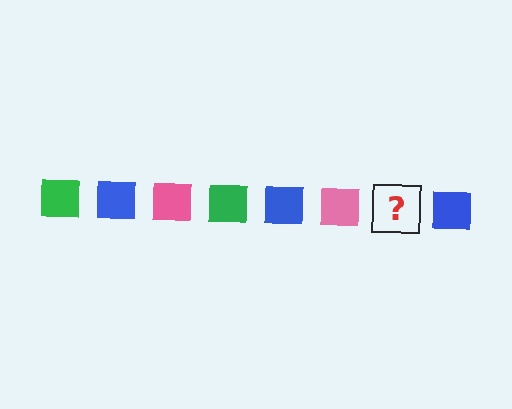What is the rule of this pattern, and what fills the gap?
The rule is that the pattern cycles through green, blue, pink squares. The gap should be filled with a green square.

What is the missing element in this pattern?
The missing element is a green square.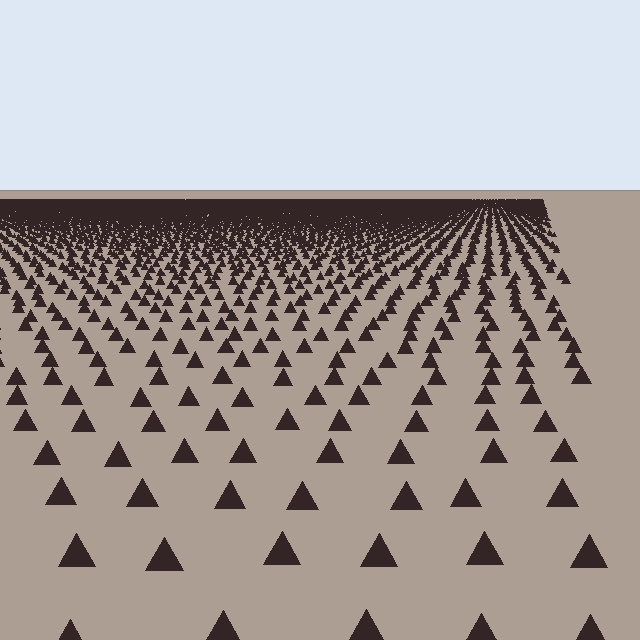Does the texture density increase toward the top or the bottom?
Density increases toward the top.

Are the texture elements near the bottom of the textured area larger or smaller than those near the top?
Larger. Near the bottom, elements are closer to the viewer and appear at a bigger on-screen size.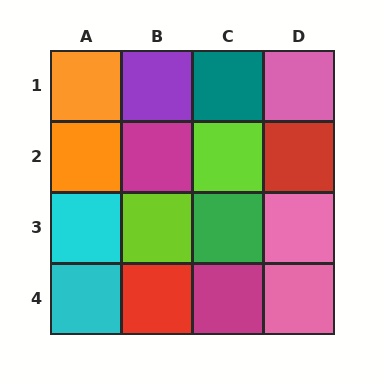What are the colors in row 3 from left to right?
Cyan, lime, green, pink.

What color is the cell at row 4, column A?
Cyan.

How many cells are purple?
1 cell is purple.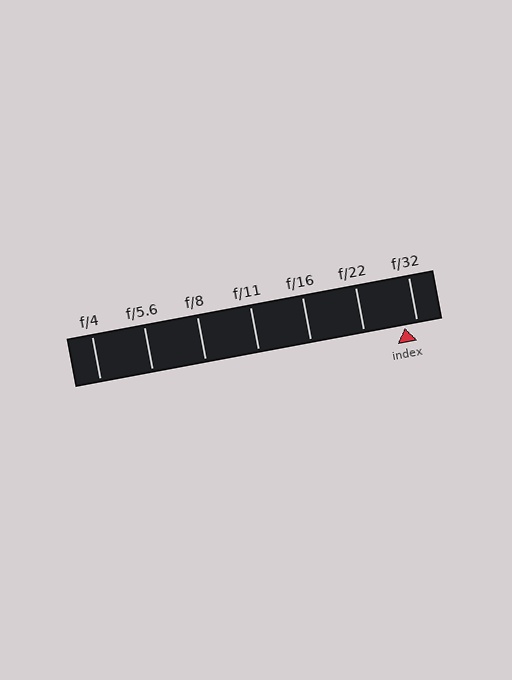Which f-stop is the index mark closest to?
The index mark is closest to f/32.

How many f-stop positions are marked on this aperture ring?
There are 7 f-stop positions marked.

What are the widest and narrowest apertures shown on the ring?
The widest aperture shown is f/4 and the narrowest is f/32.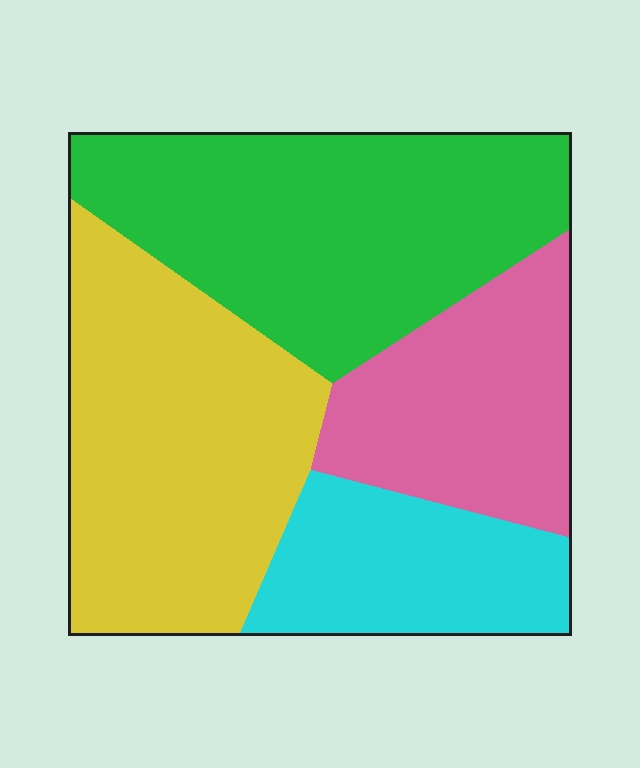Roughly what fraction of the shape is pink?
Pink takes up between a sixth and a third of the shape.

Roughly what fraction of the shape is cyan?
Cyan takes up about one sixth (1/6) of the shape.